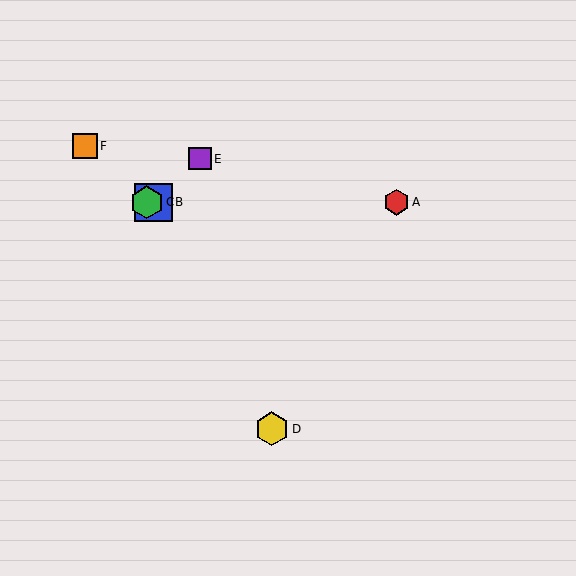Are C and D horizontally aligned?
No, C is at y≈202 and D is at y≈429.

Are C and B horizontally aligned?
Yes, both are at y≈202.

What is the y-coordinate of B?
Object B is at y≈202.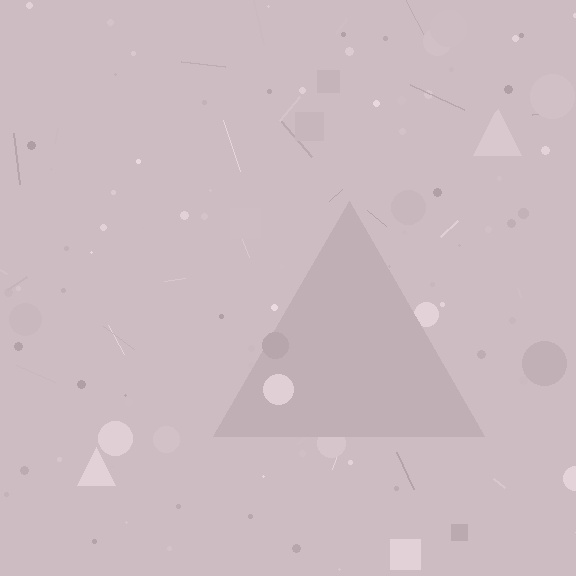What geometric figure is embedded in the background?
A triangle is embedded in the background.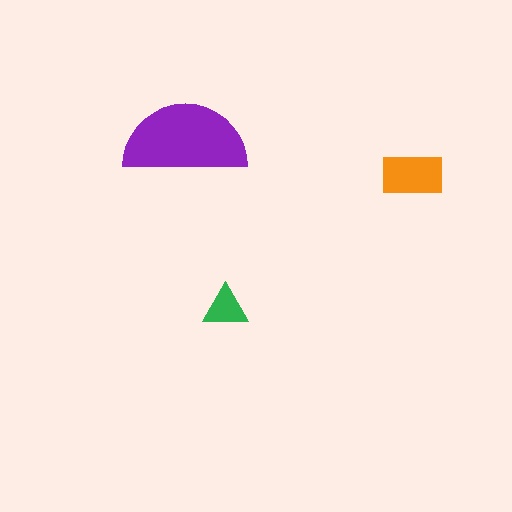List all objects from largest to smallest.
The purple semicircle, the orange rectangle, the green triangle.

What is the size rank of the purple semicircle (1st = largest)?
1st.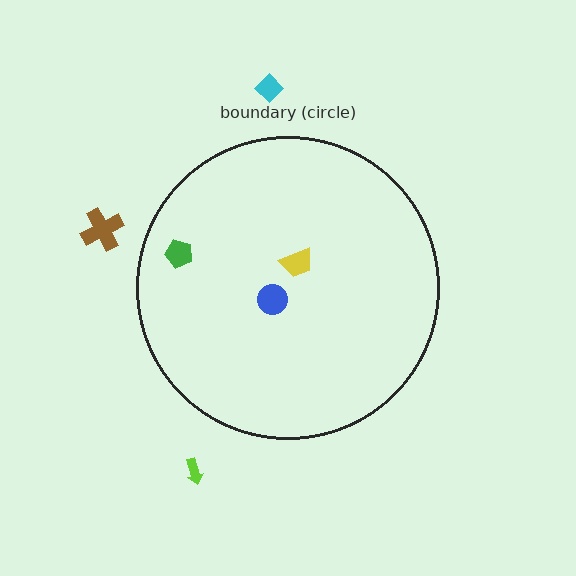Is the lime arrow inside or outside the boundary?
Outside.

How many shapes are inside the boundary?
3 inside, 3 outside.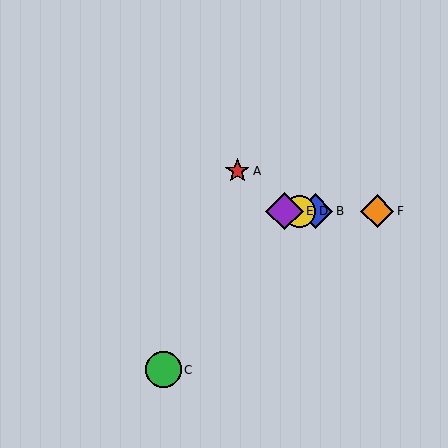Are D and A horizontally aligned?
No, D is at y≈211 and A is at y≈171.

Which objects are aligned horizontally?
Objects B, D, E, F are aligned horizontally.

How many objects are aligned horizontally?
4 objects (B, D, E, F) are aligned horizontally.